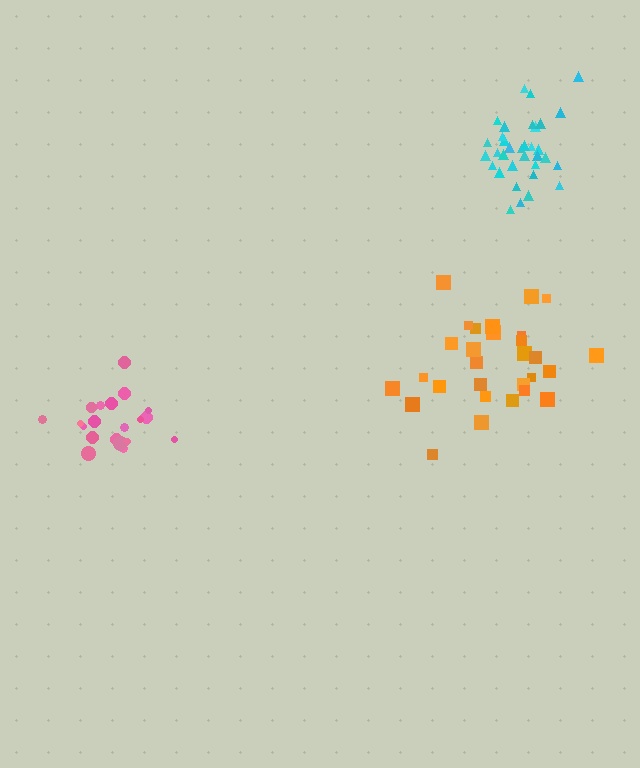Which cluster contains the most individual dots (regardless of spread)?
Cyan (34).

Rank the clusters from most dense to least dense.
cyan, pink, orange.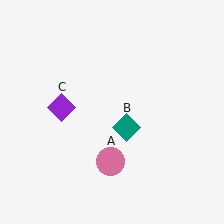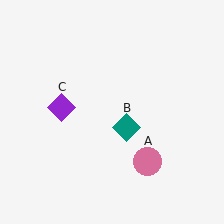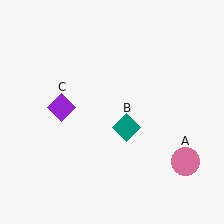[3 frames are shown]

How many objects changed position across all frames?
1 object changed position: pink circle (object A).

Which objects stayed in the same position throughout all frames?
Teal diamond (object B) and purple diamond (object C) remained stationary.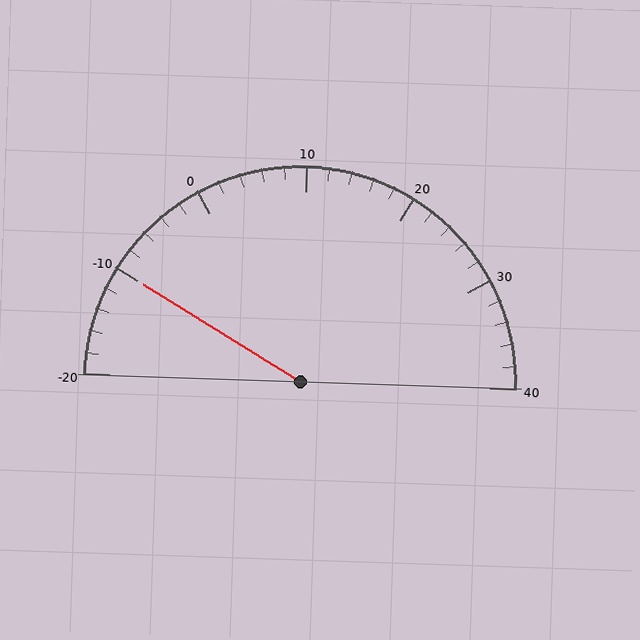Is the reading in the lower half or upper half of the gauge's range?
The reading is in the lower half of the range (-20 to 40).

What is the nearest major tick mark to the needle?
The nearest major tick mark is -10.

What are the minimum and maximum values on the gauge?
The gauge ranges from -20 to 40.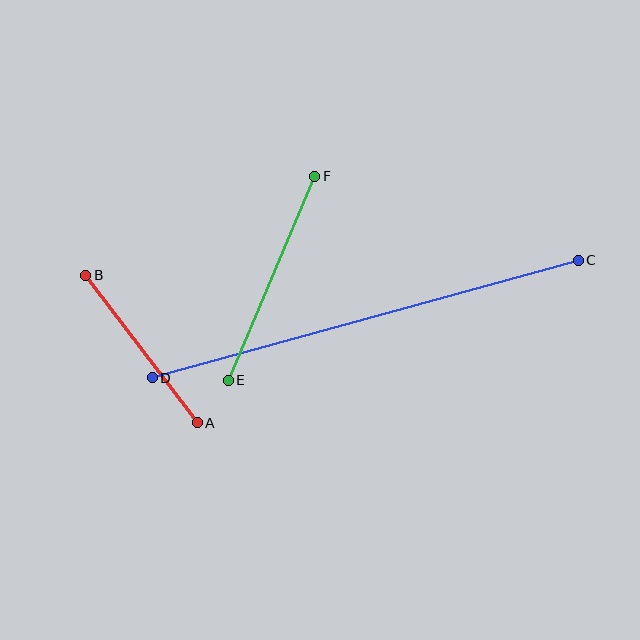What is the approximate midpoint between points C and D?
The midpoint is at approximately (365, 319) pixels.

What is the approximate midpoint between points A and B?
The midpoint is at approximately (141, 349) pixels.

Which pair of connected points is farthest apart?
Points C and D are farthest apart.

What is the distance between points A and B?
The distance is approximately 185 pixels.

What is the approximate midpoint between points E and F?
The midpoint is at approximately (271, 278) pixels.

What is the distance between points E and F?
The distance is approximately 221 pixels.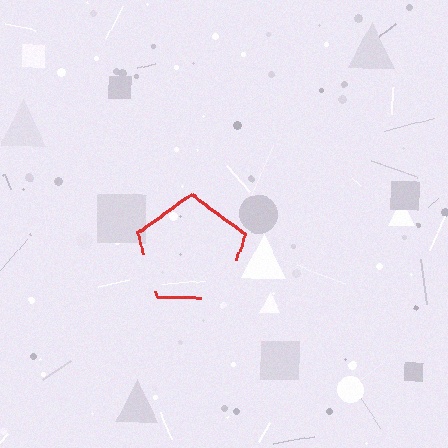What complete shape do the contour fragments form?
The contour fragments form a pentagon.